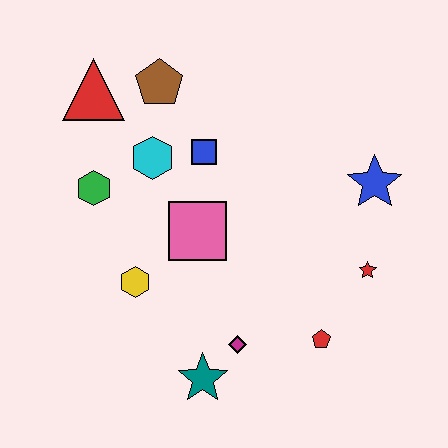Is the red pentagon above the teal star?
Yes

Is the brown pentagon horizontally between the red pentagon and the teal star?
No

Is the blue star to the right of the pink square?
Yes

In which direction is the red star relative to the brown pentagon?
The red star is to the right of the brown pentagon.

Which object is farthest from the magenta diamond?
The red triangle is farthest from the magenta diamond.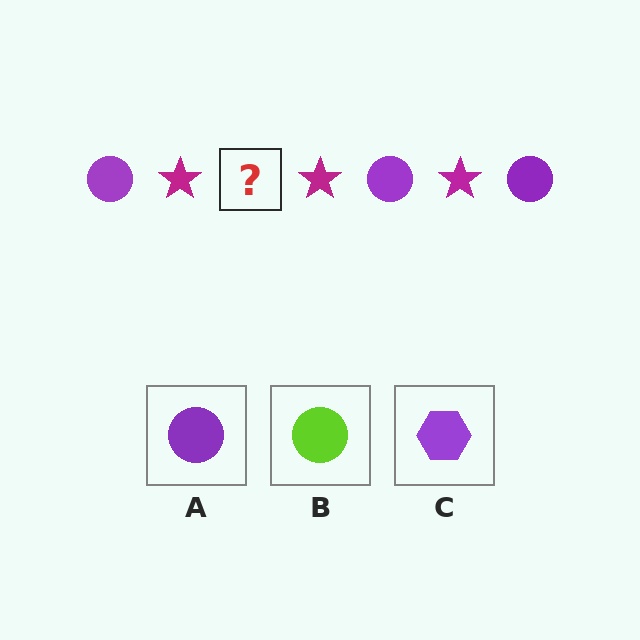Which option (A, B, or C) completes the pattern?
A.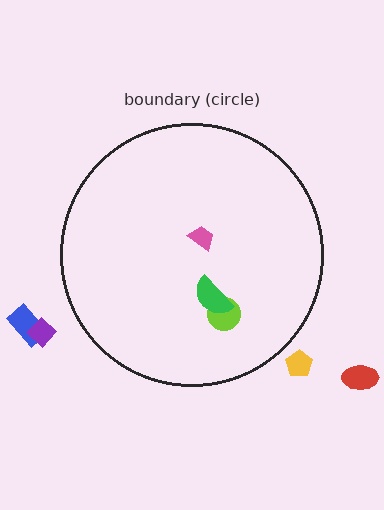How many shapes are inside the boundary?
3 inside, 4 outside.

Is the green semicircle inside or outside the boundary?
Inside.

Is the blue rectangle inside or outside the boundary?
Outside.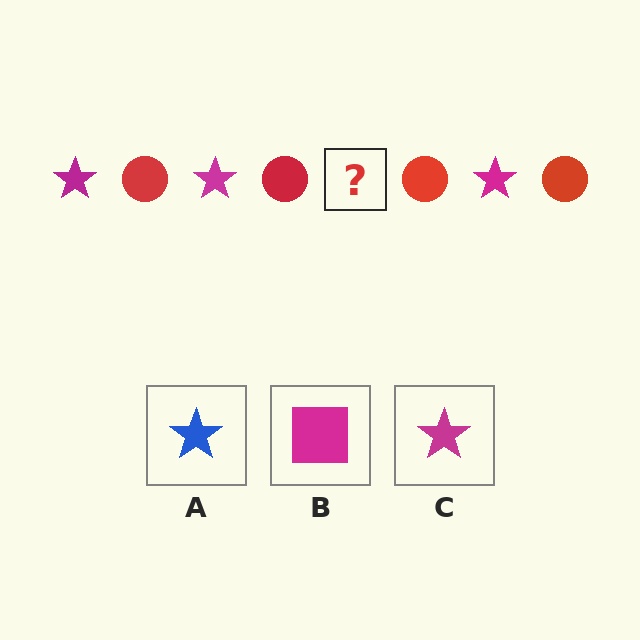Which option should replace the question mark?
Option C.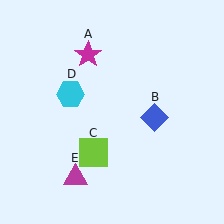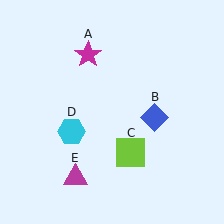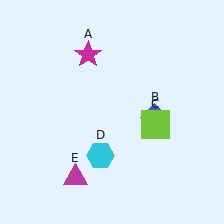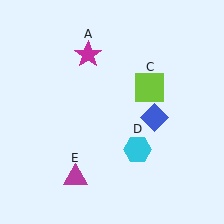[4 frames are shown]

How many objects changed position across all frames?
2 objects changed position: lime square (object C), cyan hexagon (object D).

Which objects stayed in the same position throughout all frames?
Magenta star (object A) and blue diamond (object B) and magenta triangle (object E) remained stationary.